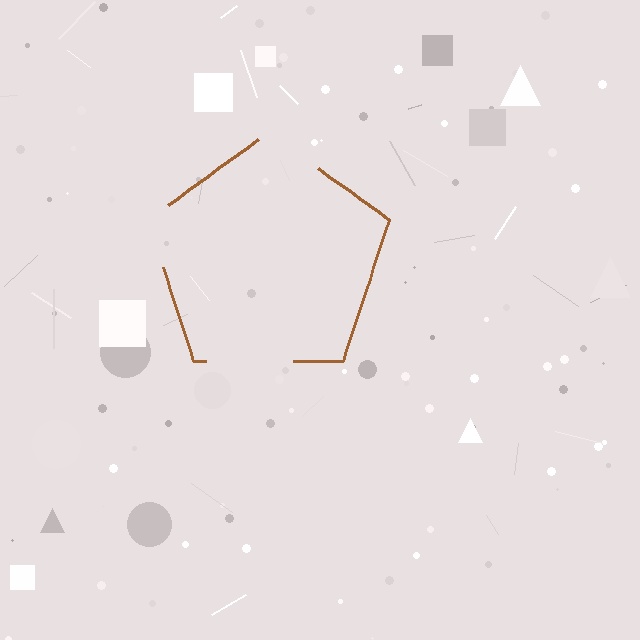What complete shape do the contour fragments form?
The contour fragments form a pentagon.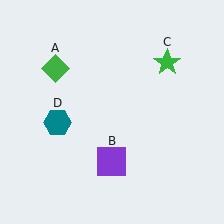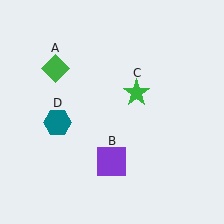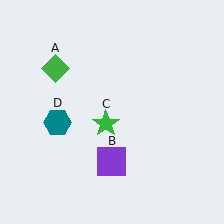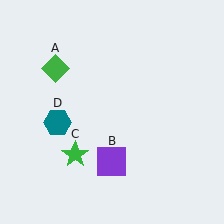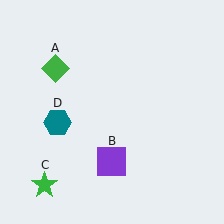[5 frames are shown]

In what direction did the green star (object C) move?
The green star (object C) moved down and to the left.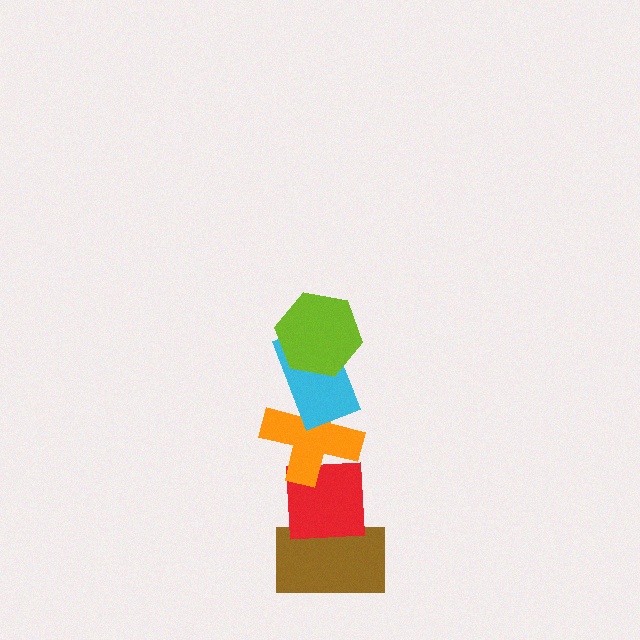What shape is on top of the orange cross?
The cyan rectangle is on top of the orange cross.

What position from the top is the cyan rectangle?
The cyan rectangle is 2nd from the top.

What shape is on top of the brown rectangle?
The red square is on top of the brown rectangle.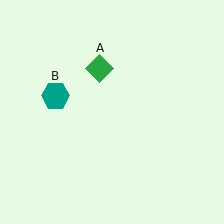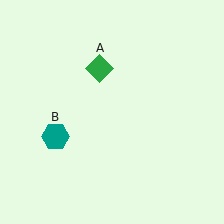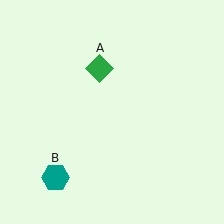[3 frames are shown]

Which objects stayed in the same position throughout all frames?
Green diamond (object A) remained stationary.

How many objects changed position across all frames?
1 object changed position: teal hexagon (object B).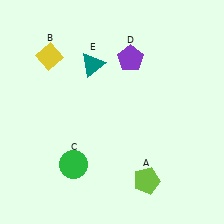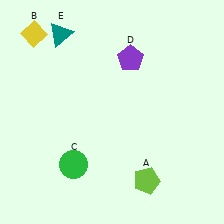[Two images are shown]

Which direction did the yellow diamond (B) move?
The yellow diamond (B) moved up.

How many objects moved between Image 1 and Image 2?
2 objects moved between the two images.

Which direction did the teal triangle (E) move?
The teal triangle (E) moved left.